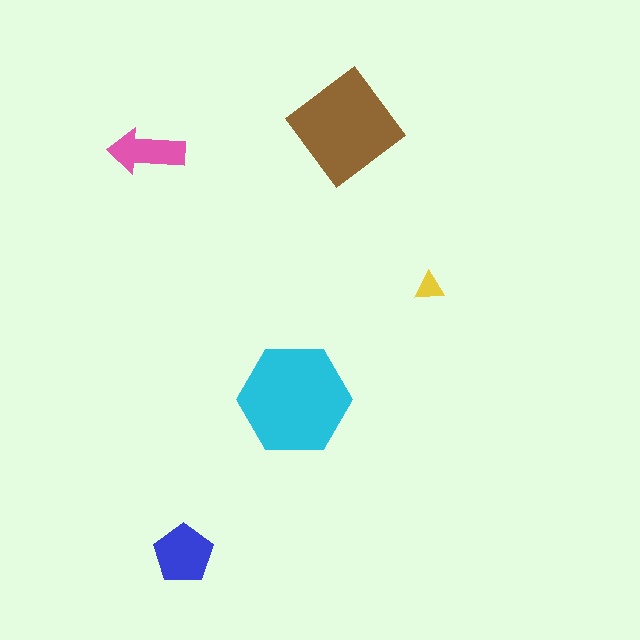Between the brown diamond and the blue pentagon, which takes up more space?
The brown diamond.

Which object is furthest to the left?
The pink arrow is leftmost.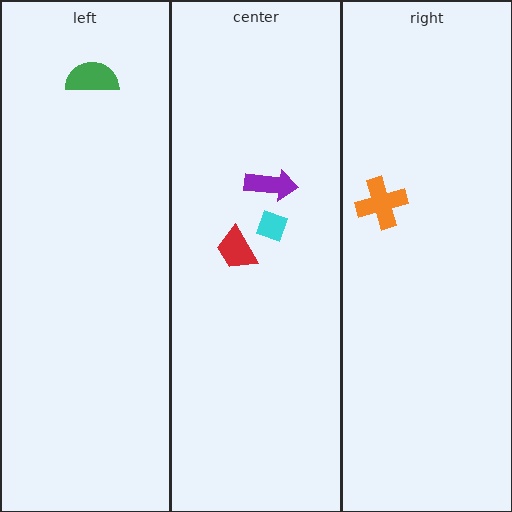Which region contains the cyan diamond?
The center region.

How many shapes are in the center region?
3.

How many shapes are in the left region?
1.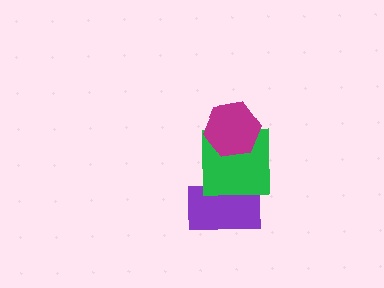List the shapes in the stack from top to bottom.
From top to bottom: the magenta hexagon, the green square, the purple rectangle.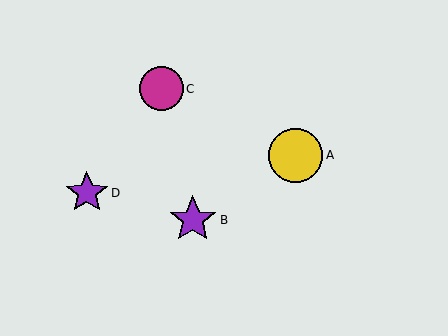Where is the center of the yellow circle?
The center of the yellow circle is at (296, 155).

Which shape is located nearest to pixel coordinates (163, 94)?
The magenta circle (labeled C) at (161, 89) is nearest to that location.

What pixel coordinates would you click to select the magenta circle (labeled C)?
Click at (161, 89) to select the magenta circle C.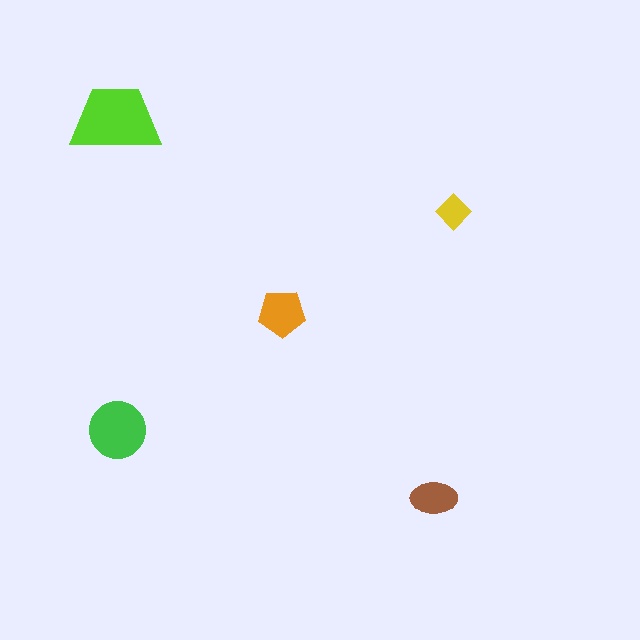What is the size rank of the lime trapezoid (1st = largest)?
1st.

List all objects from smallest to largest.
The yellow diamond, the brown ellipse, the orange pentagon, the green circle, the lime trapezoid.